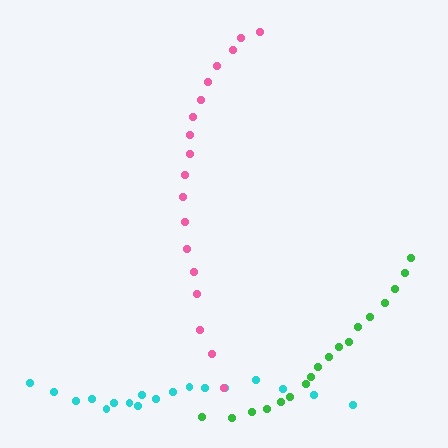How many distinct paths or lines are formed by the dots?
There are 3 distinct paths.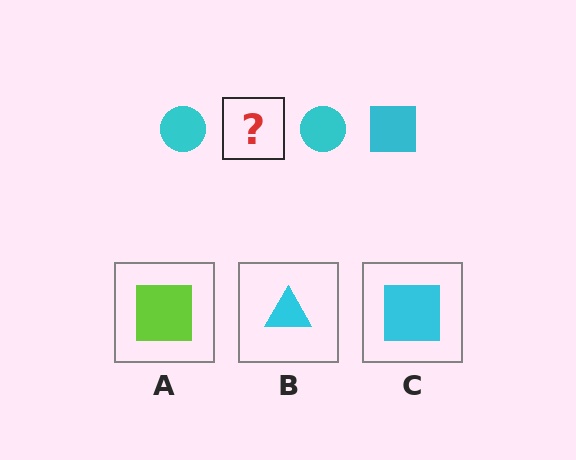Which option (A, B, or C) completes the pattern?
C.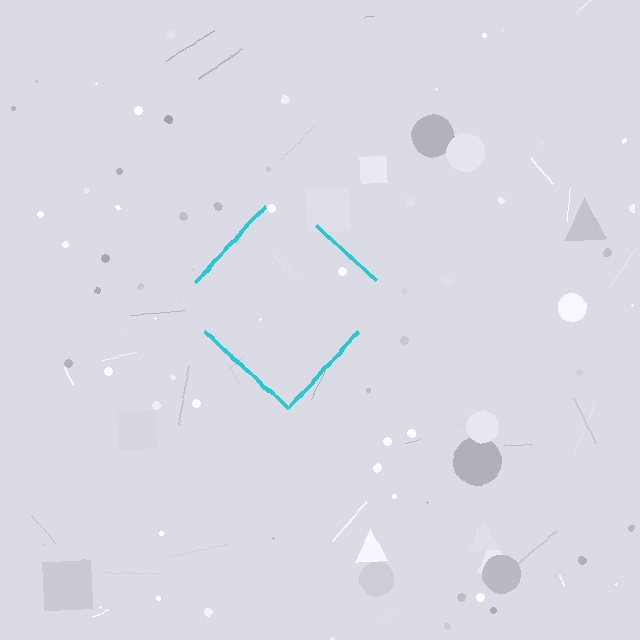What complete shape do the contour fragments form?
The contour fragments form a diamond.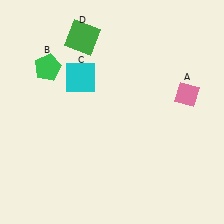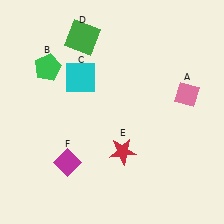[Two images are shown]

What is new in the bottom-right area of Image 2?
A red star (E) was added in the bottom-right area of Image 2.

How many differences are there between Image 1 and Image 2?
There are 2 differences between the two images.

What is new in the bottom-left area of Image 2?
A magenta diamond (F) was added in the bottom-left area of Image 2.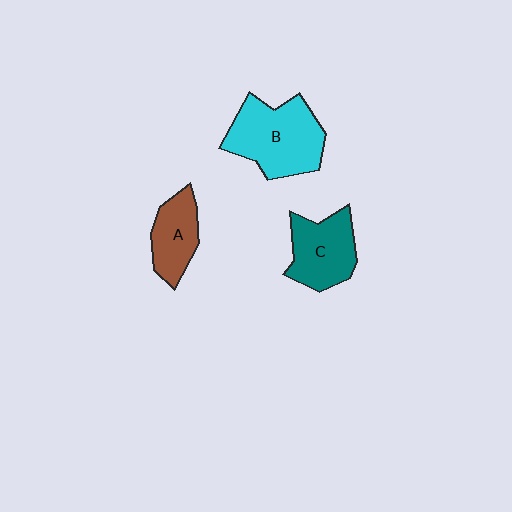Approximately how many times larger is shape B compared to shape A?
Approximately 1.8 times.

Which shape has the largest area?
Shape B (cyan).